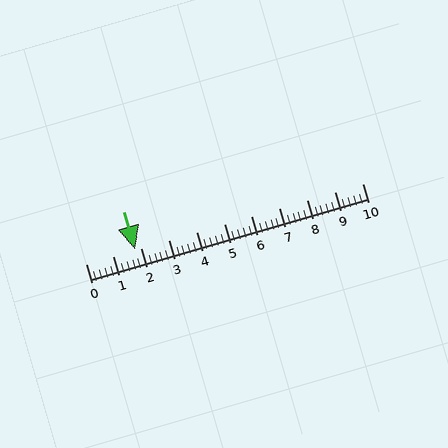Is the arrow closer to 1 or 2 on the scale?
The arrow is closer to 2.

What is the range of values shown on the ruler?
The ruler shows values from 0 to 10.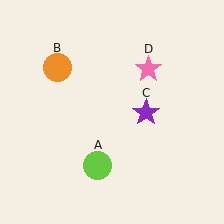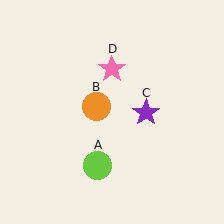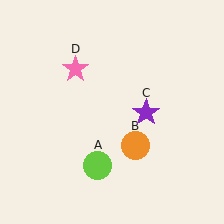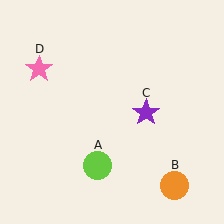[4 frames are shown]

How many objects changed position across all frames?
2 objects changed position: orange circle (object B), pink star (object D).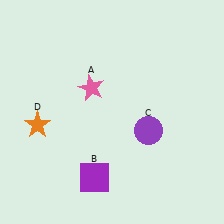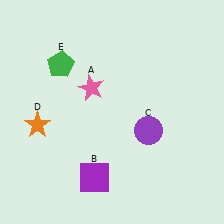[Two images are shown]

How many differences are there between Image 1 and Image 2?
There is 1 difference between the two images.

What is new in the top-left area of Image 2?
A green pentagon (E) was added in the top-left area of Image 2.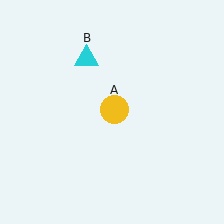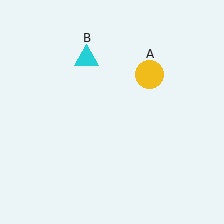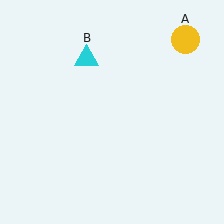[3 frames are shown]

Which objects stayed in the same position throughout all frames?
Cyan triangle (object B) remained stationary.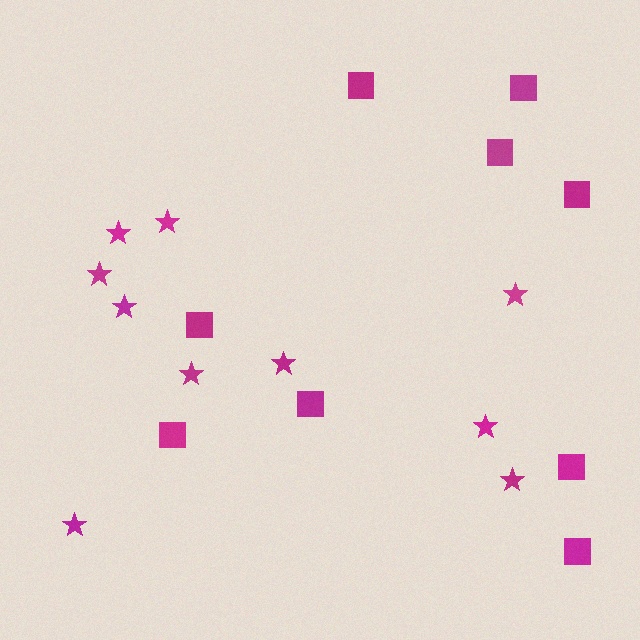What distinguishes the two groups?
There are 2 groups: one group of squares (9) and one group of stars (10).